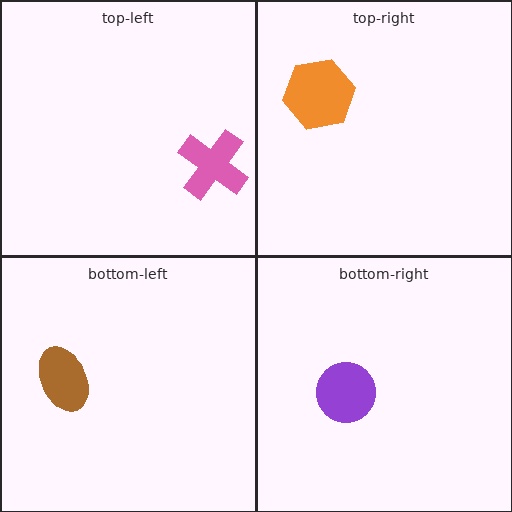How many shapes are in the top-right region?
1.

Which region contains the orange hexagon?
The top-right region.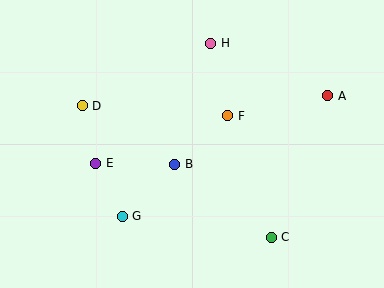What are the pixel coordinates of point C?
Point C is at (271, 237).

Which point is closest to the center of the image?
Point B at (175, 164) is closest to the center.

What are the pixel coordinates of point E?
Point E is at (96, 163).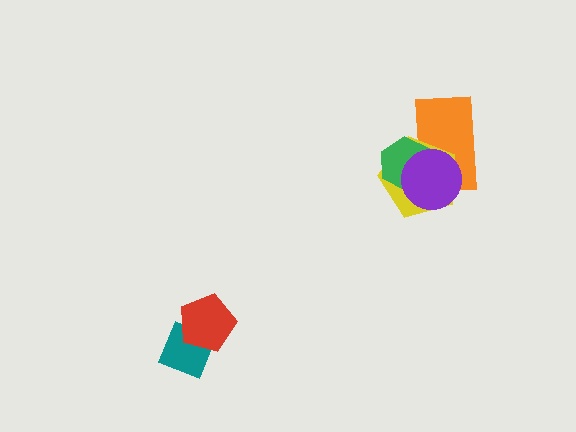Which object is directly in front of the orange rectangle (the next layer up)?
The yellow pentagon is directly in front of the orange rectangle.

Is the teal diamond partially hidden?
Yes, it is partially covered by another shape.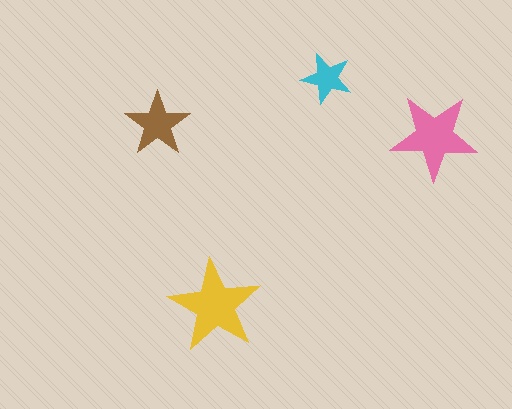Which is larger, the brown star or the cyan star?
The brown one.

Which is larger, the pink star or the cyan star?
The pink one.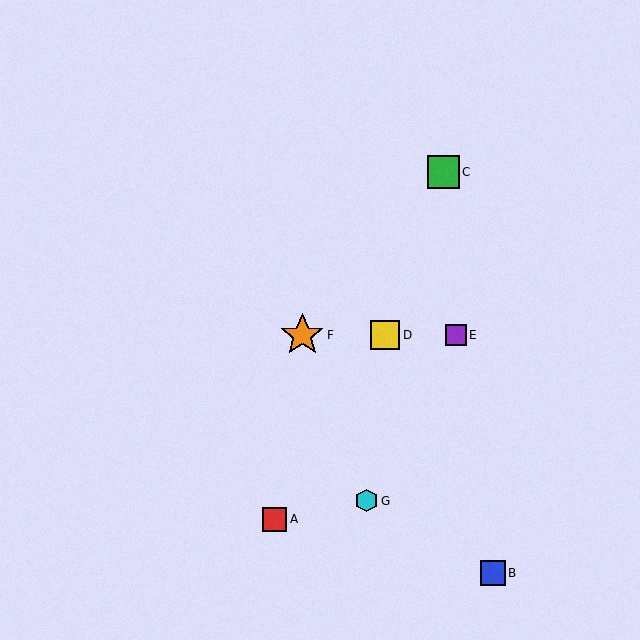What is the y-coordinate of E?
Object E is at y≈335.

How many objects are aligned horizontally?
3 objects (D, E, F) are aligned horizontally.